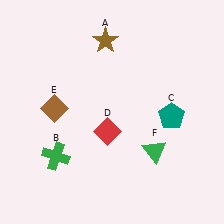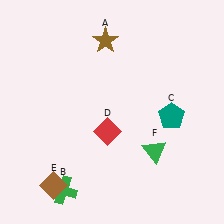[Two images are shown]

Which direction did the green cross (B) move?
The green cross (B) moved down.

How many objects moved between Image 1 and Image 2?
2 objects moved between the two images.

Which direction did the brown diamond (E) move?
The brown diamond (E) moved down.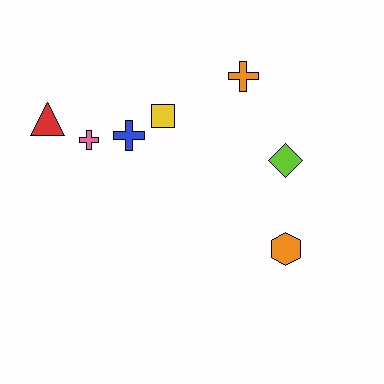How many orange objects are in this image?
There are 2 orange objects.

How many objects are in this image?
There are 7 objects.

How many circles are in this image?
There are no circles.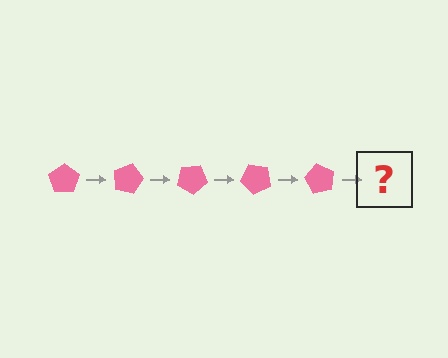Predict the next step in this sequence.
The next step is a pink pentagon rotated 75 degrees.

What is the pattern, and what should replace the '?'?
The pattern is that the pentagon rotates 15 degrees each step. The '?' should be a pink pentagon rotated 75 degrees.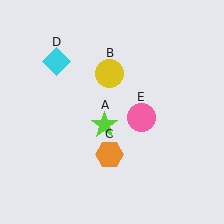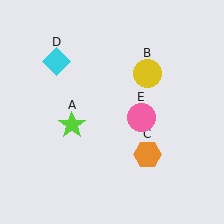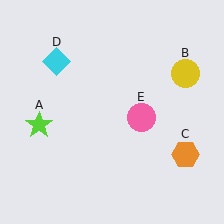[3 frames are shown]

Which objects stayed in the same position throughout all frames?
Cyan diamond (object D) and pink circle (object E) remained stationary.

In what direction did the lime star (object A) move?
The lime star (object A) moved left.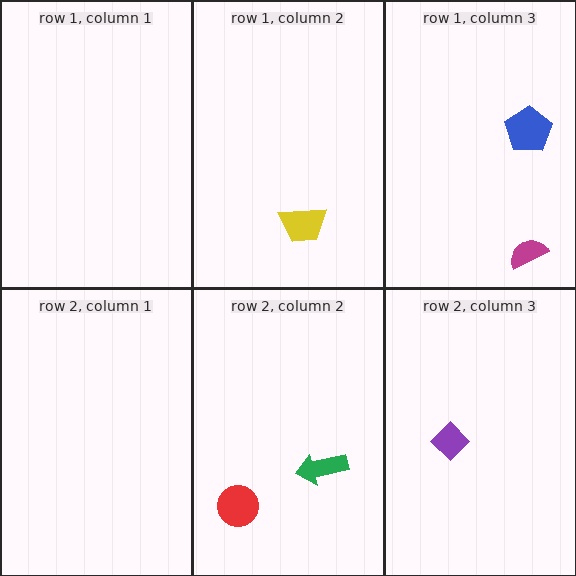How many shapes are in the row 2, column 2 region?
2.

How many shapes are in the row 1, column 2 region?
1.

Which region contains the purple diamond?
The row 2, column 3 region.